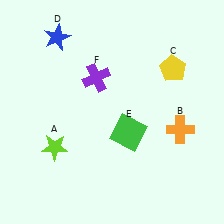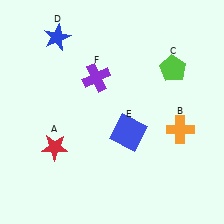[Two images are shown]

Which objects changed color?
A changed from lime to red. C changed from yellow to lime. E changed from green to blue.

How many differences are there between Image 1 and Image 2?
There are 3 differences between the two images.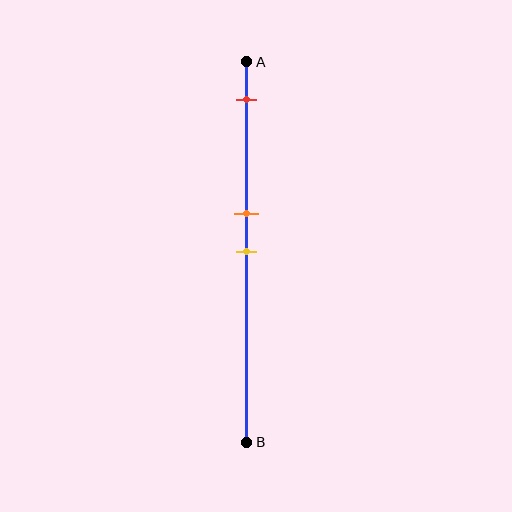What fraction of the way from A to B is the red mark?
The red mark is approximately 10% (0.1) of the way from A to B.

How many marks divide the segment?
There are 3 marks dividing the segment.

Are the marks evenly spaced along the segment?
No, the marks are not evenly spaced.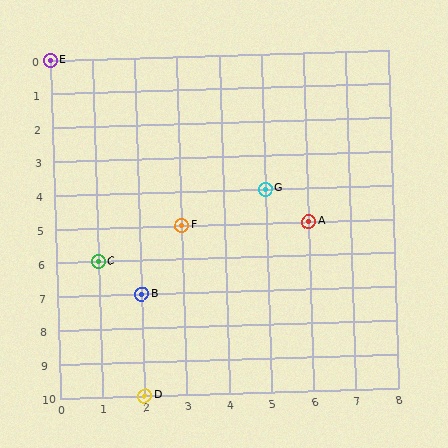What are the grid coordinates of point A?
Point A is at grid coordinates (6, 5).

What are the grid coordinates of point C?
Point C is at grid coordinates (1, 6).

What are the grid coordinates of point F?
Point F is at grid coordinates (3, 5).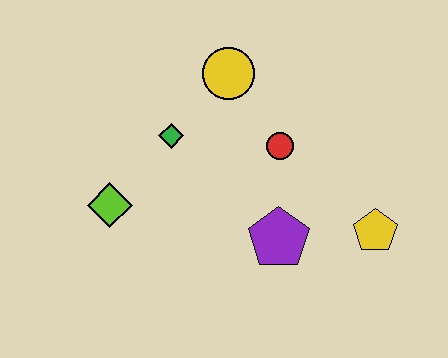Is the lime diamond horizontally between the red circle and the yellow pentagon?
No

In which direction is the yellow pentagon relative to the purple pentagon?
The yellow pentagon is to the right of the purple pentagon.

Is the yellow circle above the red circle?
Yes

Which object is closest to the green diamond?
The yellow circle is closest to the green diamond.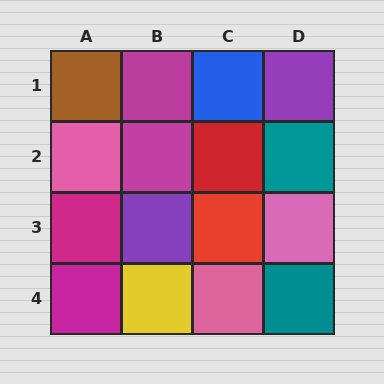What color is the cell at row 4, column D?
Teal.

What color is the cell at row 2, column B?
Magenta.